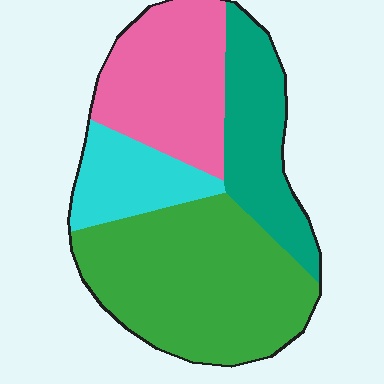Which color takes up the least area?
Cyan, at roughly 15%.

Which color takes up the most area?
Green, at roughly 40%.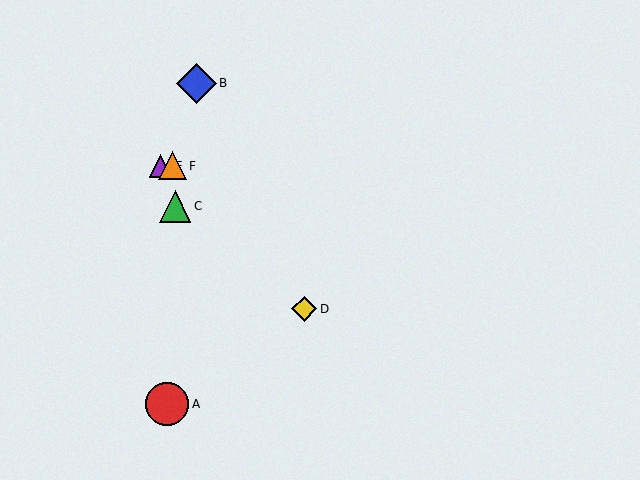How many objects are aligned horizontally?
2 objects (E, F) are aligned horizontally.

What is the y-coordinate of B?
Object B is at y≈83.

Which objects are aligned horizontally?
Objects E, F are aligned horizontally.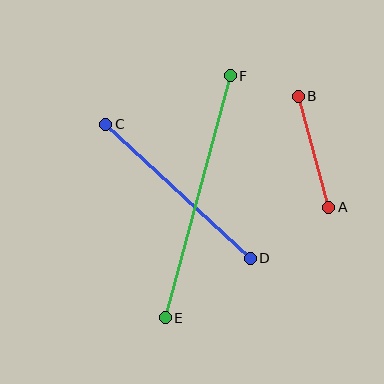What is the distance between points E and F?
The distance is approximately 251 pixels.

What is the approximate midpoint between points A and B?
The midpoint is at approximately (314, 152) pixels.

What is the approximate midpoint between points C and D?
The midpoint is at approximately (178, 191) pixels.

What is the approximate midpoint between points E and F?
The midpoint is at approximately (198, 197) pixels.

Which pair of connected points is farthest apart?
Points E and F are farthest apart.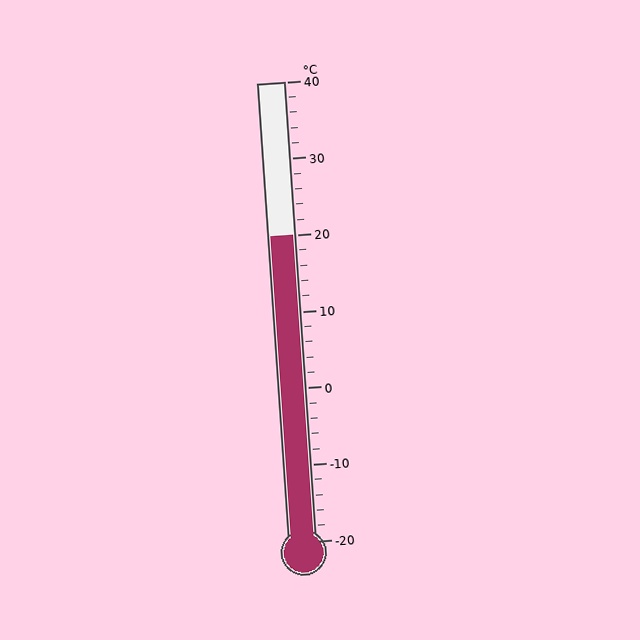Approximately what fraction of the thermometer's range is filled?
The thermometer is filled to approximately 65% of its range.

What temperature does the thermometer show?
The thermometer shows approximately 20°C.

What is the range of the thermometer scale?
The thermometer scale ranges from -20°C to 40°C.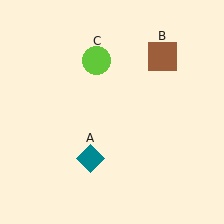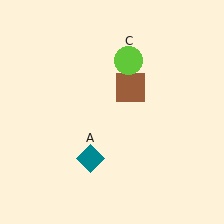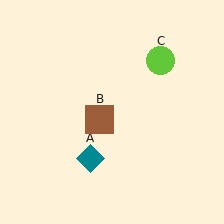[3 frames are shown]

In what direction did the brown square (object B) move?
The brown square (object B) moved down and to the left.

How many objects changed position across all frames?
2 objects changed position: brown square (object B), lime circle (object C).